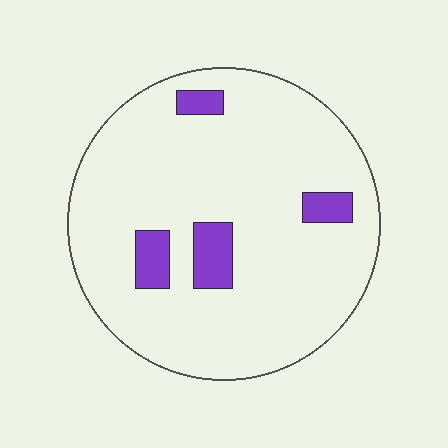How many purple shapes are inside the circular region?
4.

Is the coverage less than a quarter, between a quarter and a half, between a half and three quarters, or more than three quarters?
Less than a quarter.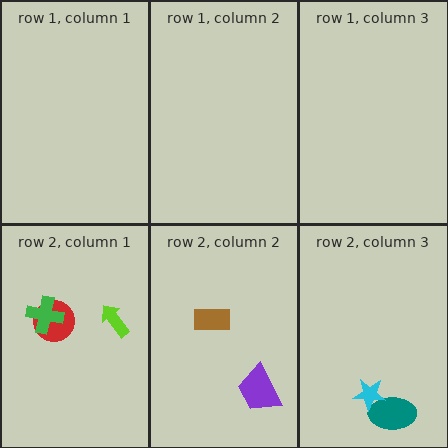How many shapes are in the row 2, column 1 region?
3.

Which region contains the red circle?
The row 2, column 1 region.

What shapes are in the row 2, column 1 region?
The red circle, the lime arrow, the green cross.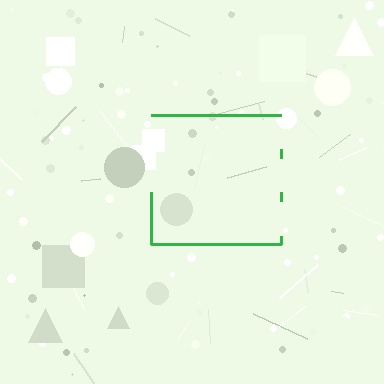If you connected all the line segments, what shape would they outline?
They would outline a square.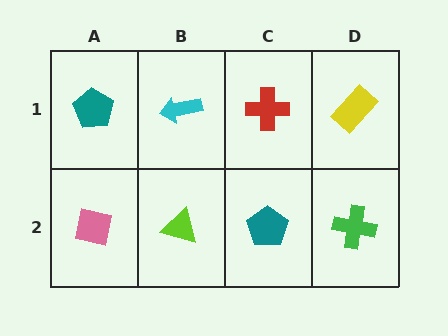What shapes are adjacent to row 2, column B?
A cyan arrow (row 1, column B), a pink square (row 2, column A), a teal pentagon (row 2, column C).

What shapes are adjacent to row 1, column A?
A pink square (row 2, column A), a cyan arrow (row 1, column B).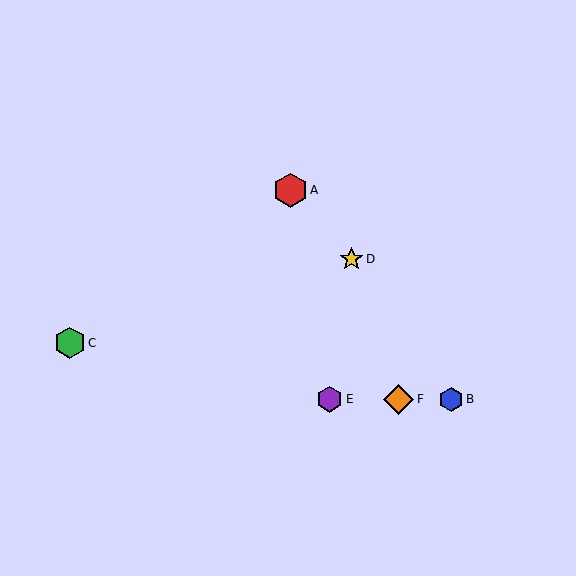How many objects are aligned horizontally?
3 objects (B, E, F) are aligned horizontally.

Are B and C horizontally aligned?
No, B is at y≈399 and C is at y≈343.